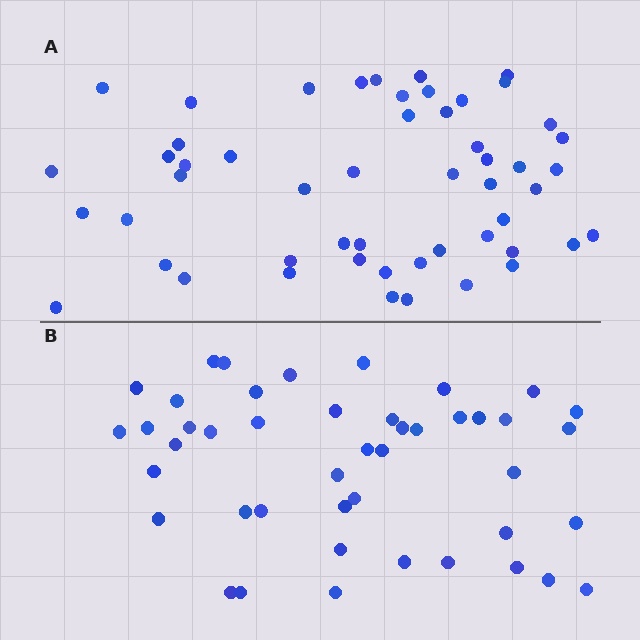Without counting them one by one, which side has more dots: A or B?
Region A (the top region) has more dots.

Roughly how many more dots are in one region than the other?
Region A has roughly 8 or so more dots than region B.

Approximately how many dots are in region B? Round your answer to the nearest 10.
About 40 dots. (The exact count is 45, which rounds to 40.)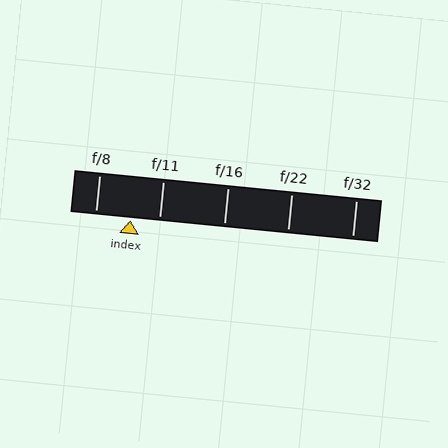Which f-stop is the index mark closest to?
The index mark is closest to f/11.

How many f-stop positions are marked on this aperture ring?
There are 5 f-stop positions marked.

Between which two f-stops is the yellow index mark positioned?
The index mark is between f/8 and f/11.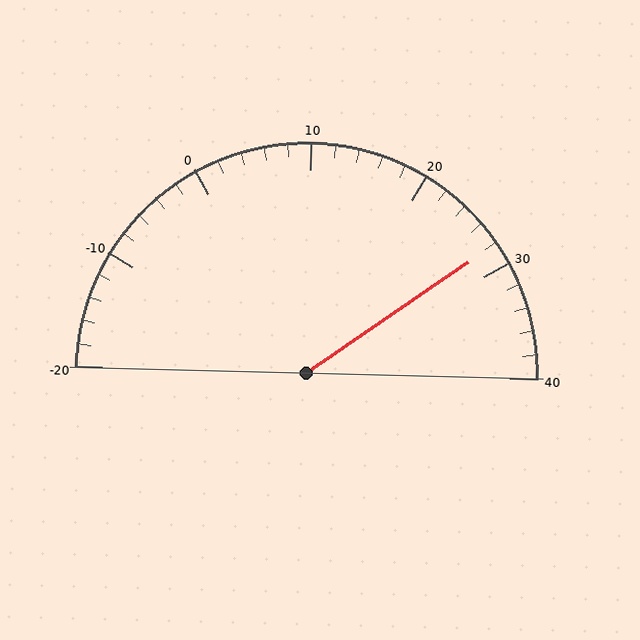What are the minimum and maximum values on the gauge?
The gauge ranges from -20 to 40.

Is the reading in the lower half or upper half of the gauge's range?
The reading is in the upper half of the range (-20 to 40).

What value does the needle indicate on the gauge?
The needle indicates approximately 28.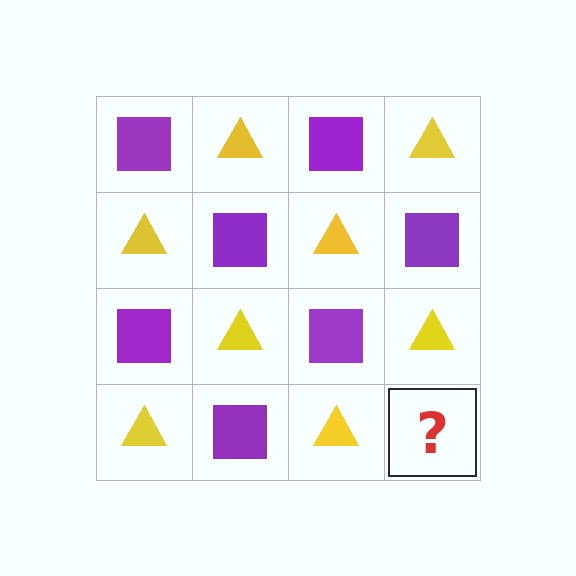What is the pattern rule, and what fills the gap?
The rule is that it alternates purple square and yellow triangle in a checkerboard pattern. The gap should be filled with a purple square.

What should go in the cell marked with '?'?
The missing cell should contain a purple square.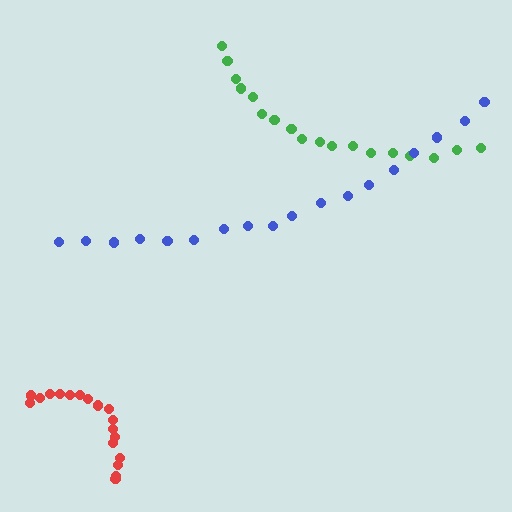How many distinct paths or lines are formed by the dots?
There are 3 distinct paths.